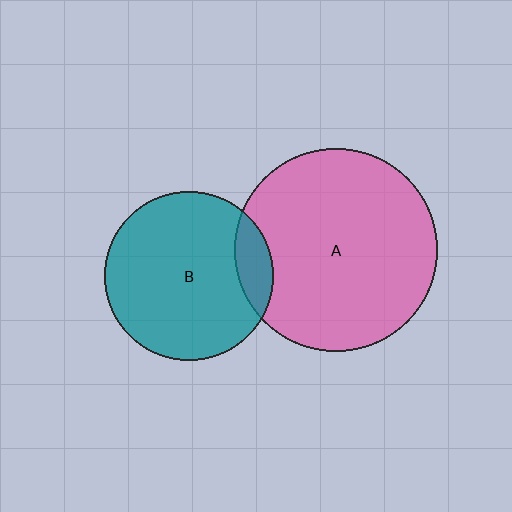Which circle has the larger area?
Circle A (pink).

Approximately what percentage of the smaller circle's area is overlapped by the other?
Approximately 10%.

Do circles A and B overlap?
Yes.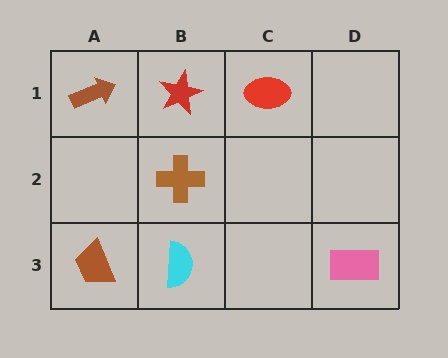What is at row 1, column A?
A brown arrow.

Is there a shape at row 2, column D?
No, that cell is empty.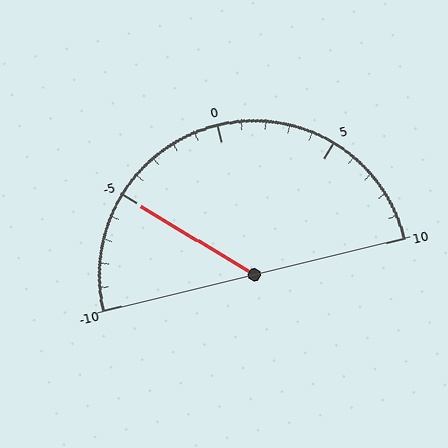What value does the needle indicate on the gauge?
The needle indicates approximately -5.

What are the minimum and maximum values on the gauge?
The gauge ranges from -10 to 10.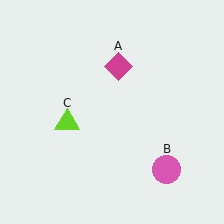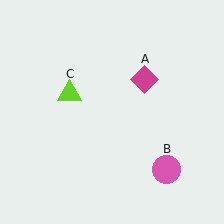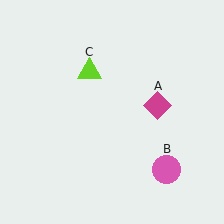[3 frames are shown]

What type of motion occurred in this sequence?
The magenta diamond (object A), lime triangle (object C) rotated clockwise around the center of the scene.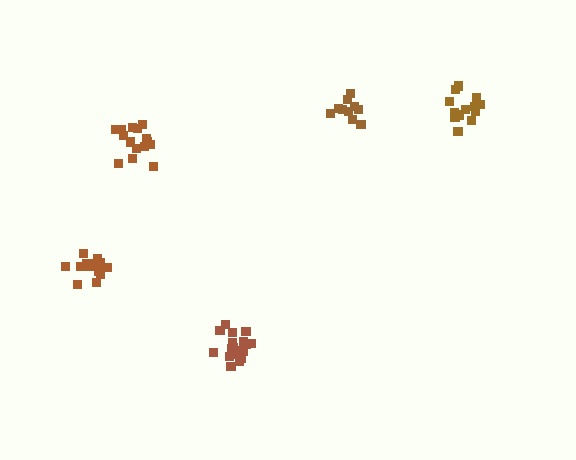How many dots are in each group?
Group 1: 17 dots, Group 2: 13 dots, Group 3: 14 dots, Group 4: 15 dots, Group 5: 12 dots (71 total).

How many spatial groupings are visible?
There are 5 spatial groupings.